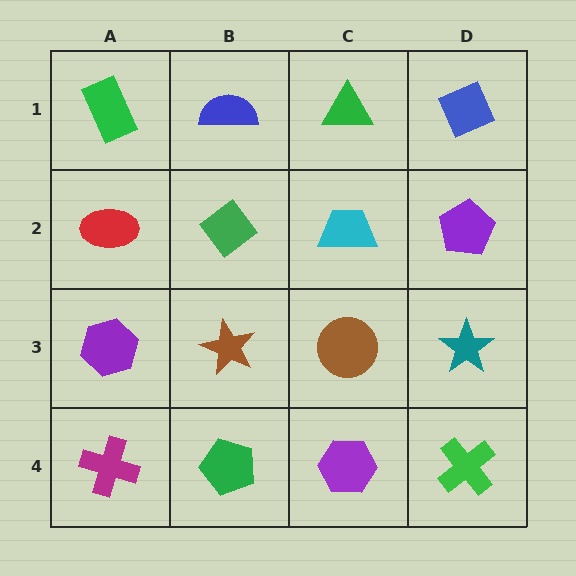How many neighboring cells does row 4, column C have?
3.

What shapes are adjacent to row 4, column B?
A brown star (row 3, column B), a magenta cross (row 4, column A), a purple hexagon (row 4, column C).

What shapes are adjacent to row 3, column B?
A green diamond (row 2, column B), a green pentagon (row 4, column B), a purple hexagon (row 3, column A), a brown circle (row 3, column C).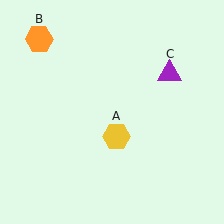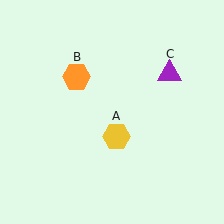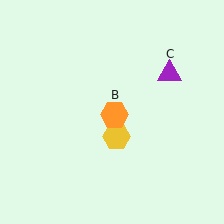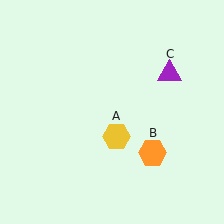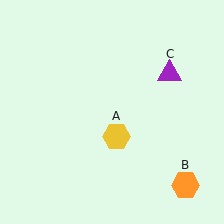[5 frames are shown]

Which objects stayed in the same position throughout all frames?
Yellow hexagon (object A) and purple triangle (object C) remained stationary.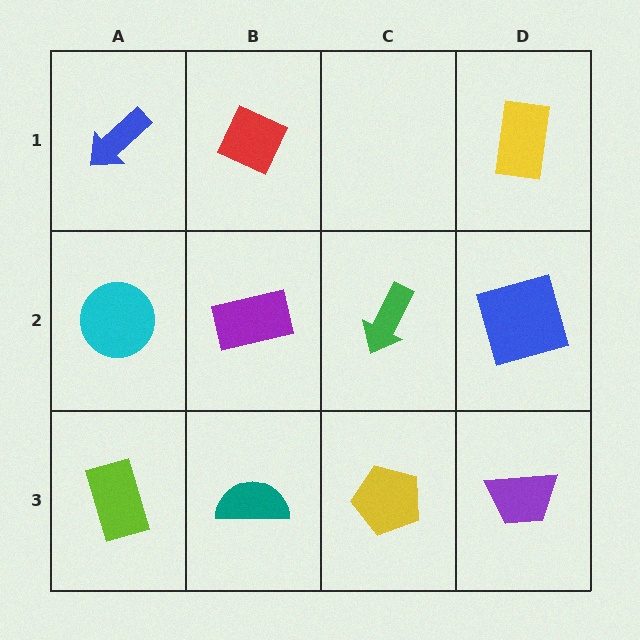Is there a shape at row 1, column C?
No, that cell is empty.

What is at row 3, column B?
A teal semicircle.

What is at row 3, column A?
A lime rectangle.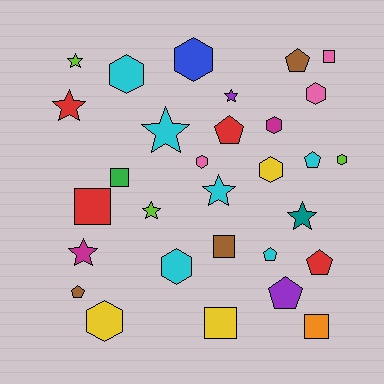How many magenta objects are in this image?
There are 2 magenta objects.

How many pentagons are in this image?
There are 7 pentagons.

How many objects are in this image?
There are 30 objects.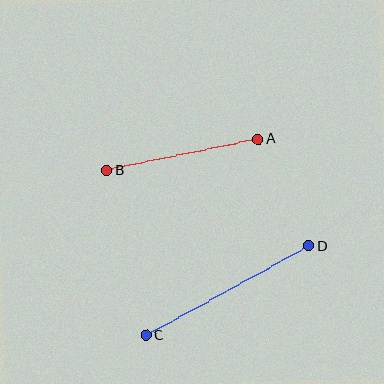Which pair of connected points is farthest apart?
Points C and D are farthest apart.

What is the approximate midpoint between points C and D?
The midpoint is at approximately (227, 291) pixels.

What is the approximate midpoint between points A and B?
The midpoint is at approximately (182, 155) pixels.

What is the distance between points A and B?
The distance is approximately 154 pixels.